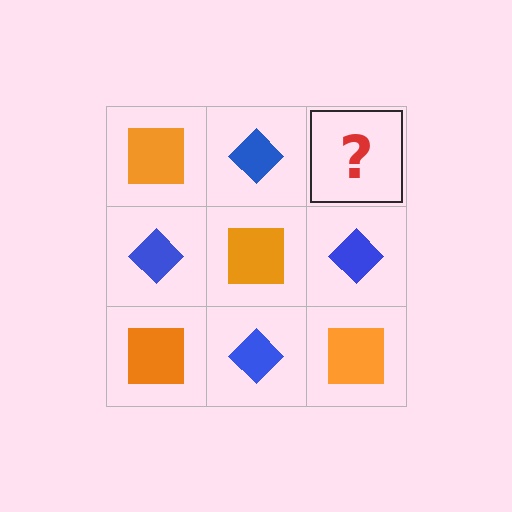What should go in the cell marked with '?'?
The missing cell should contain an orange square.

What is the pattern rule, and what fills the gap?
The rule is that it alternates orange square and blue diamond in a checkerboard pattern. The gap should be filled with an orange square.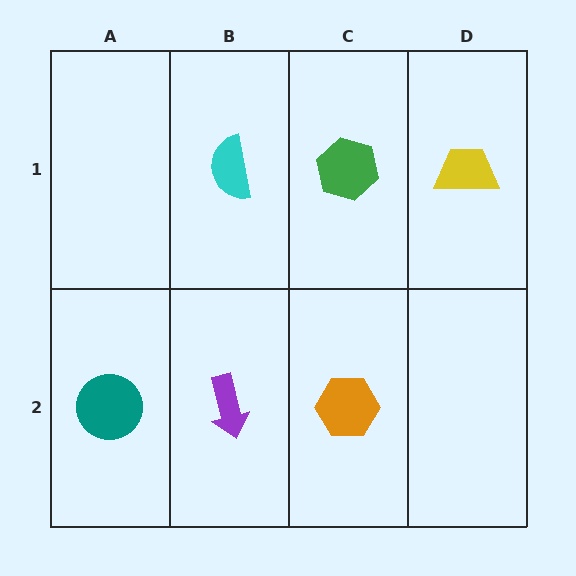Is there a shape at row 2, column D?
No, that cell is empty.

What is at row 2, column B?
A purple arrow.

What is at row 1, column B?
A cyan semicircle.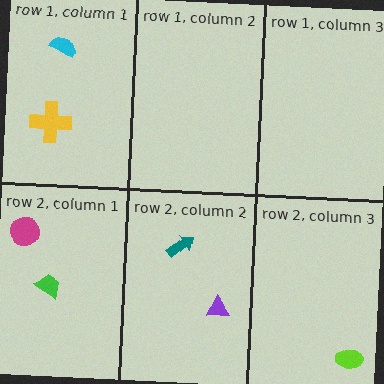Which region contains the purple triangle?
The row 2, column 2 region.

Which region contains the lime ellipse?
The row 2, column 3 region.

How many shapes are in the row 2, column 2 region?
2.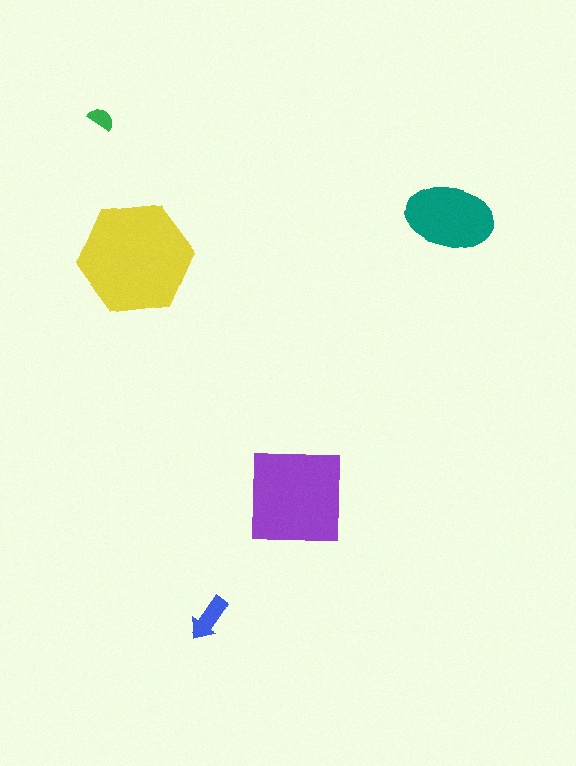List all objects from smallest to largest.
The green semicircle, the blue arrow, the teal ellipse, the purple square, the yellow hexagon.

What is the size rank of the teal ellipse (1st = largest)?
3rd.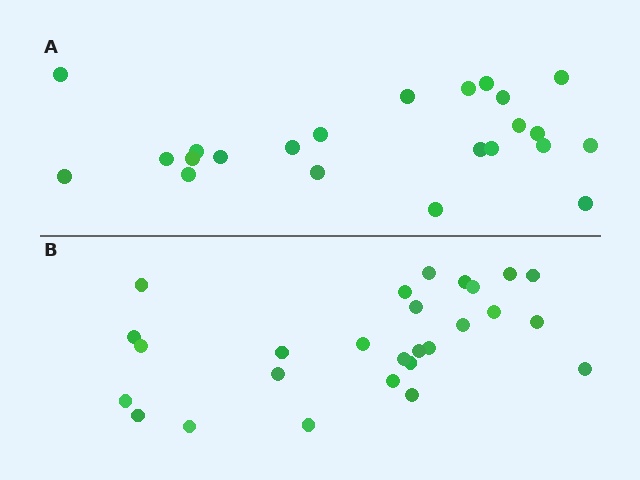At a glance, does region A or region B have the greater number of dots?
Region B (the bottom region) has more dots.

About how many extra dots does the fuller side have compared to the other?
Region B has about 4 more dots than region A.